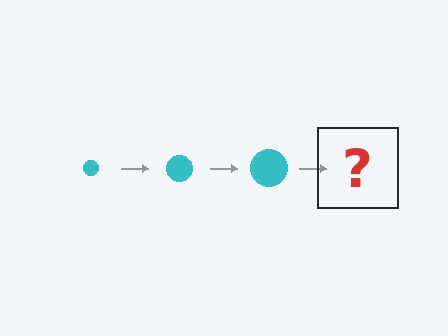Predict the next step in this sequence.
The next step is a cyan circle, larger than the previous one.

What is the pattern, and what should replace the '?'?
The pattern is that the circle gets progressively larger each step. The '?' should be a cyan circle, larger than the previous one.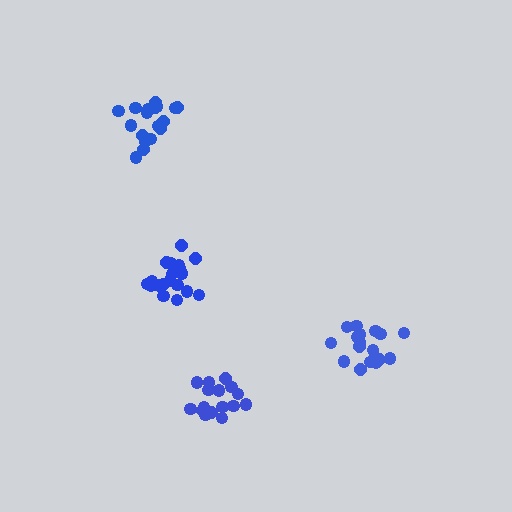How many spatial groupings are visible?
There are 4 spatial groupings.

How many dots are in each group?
Group 1: 19 dots, Group 2: 18 dots, Group 3: 17 dots, Group 4: 18 dots (72 total).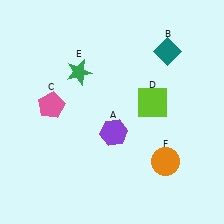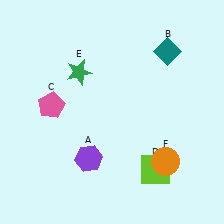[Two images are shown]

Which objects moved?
The objects that moved are: the purple hexagon (A), the lime square (D).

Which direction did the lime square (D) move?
The lime square (D) moved down.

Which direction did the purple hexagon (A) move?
The purple hexagon (A) moved down.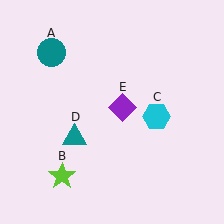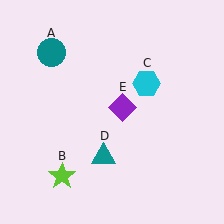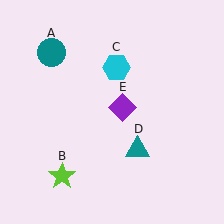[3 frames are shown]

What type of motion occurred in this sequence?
The cyan hexagon (object C), teal triangle (object D) rotated counterclockwise around the center of the scene.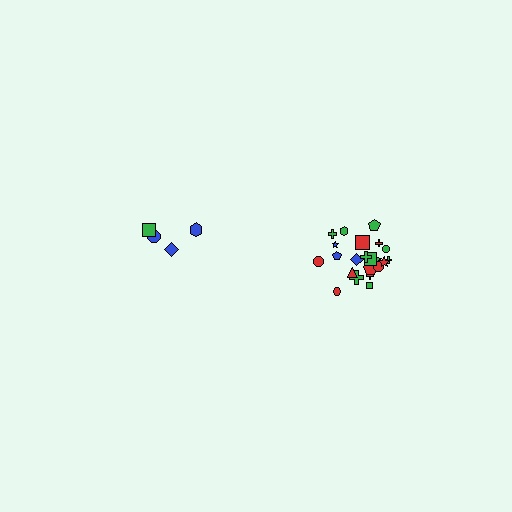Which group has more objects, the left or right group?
The right group.